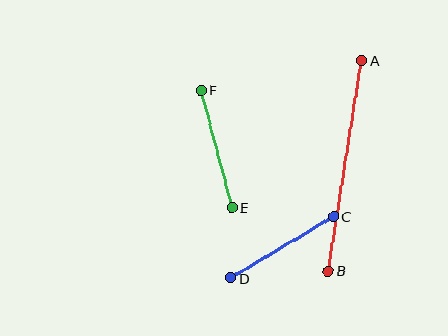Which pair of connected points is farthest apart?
Points A and B are farthest apart.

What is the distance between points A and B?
The distance is approximately 213 pixels.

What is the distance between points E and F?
The distance is approximately 121 pixels.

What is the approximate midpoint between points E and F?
The midpoint is at approximately (216, 149) pixels.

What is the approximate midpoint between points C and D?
The midpoint is at approximately (282, 247) pixels.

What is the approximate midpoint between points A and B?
The midpoint is at approximately (345, 166) pixels.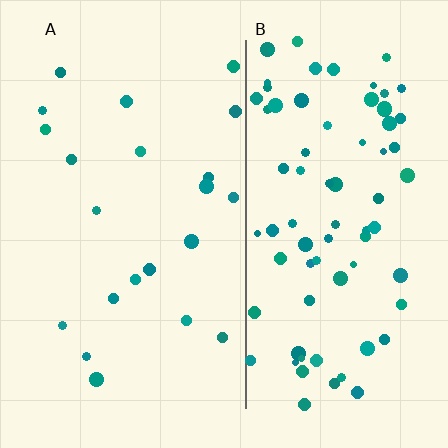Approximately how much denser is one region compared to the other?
Approximately 3.7× — region B over region A.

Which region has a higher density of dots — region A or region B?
B (the right).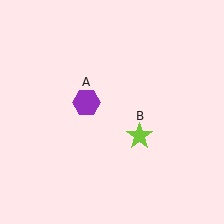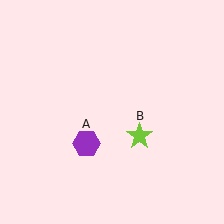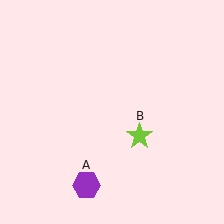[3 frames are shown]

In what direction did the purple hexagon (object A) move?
The purple hexagon (object A) moved down.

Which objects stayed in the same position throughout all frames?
Lime star (object B) remained stationary.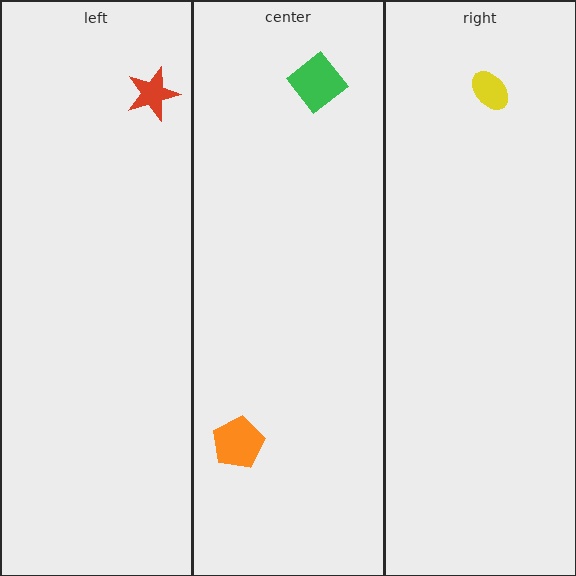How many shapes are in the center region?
2.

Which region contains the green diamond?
The center region.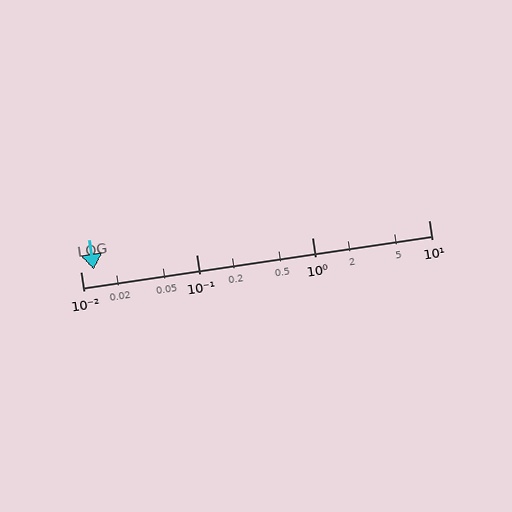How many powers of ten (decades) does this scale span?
The scale spans 3 decades, from 0.01 to 10.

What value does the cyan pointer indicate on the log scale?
The pointer indicates approximately 0.013.